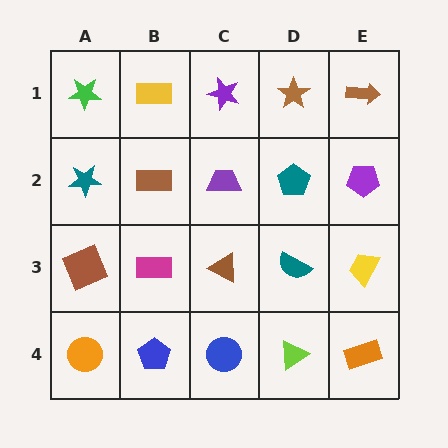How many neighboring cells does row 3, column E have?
3.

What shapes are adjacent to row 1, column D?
A teal pentagon (row 2, column D), a purple star (row 1, column C), a brown arrow (row 1, column E).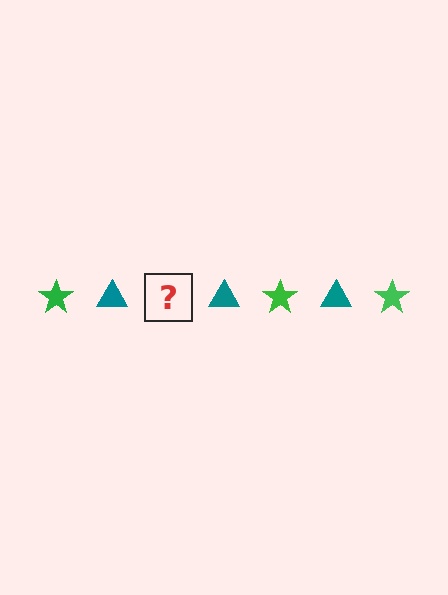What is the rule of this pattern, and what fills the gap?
The rule is that the pattern alternates between green star and teal triangle. The gap should be filled with a green star.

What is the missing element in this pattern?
The missing element is a green star.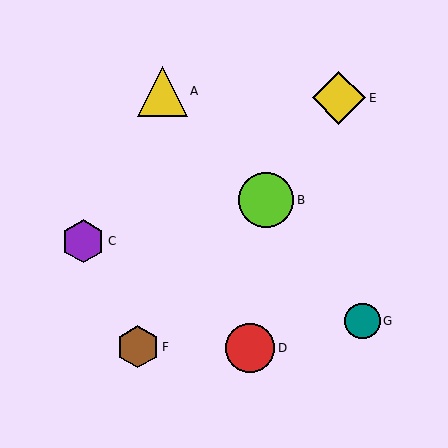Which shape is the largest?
The lime circle (labeled B) is the largest.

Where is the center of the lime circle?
The center of the lime circle is at (266, 200).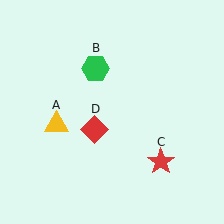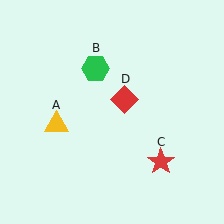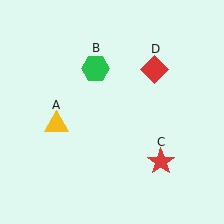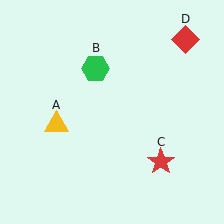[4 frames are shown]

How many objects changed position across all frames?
1 object changed position: red diamond (object D).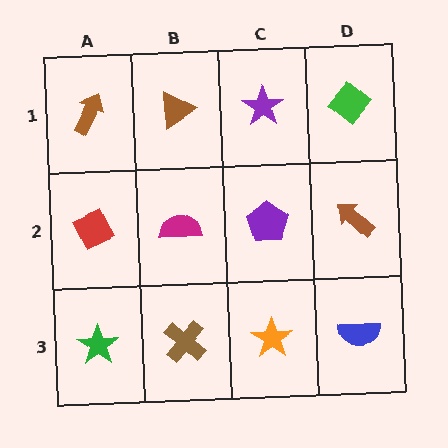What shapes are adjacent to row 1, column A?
A red diamond (row 2, column A), a brown triangle (row 1, column B).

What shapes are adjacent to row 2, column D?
A green diamond (row 1, column D), a blue semicircle (row 3, column D), a purple pentagon (row 2, column C).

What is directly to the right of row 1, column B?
A purple star.